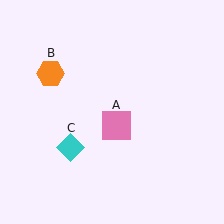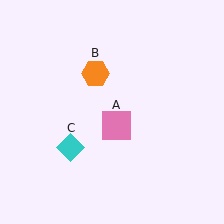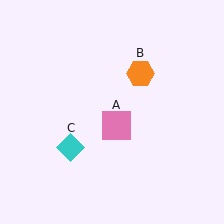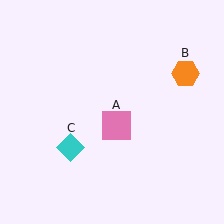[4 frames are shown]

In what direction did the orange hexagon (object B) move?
The orange hexagon (object B) moved right.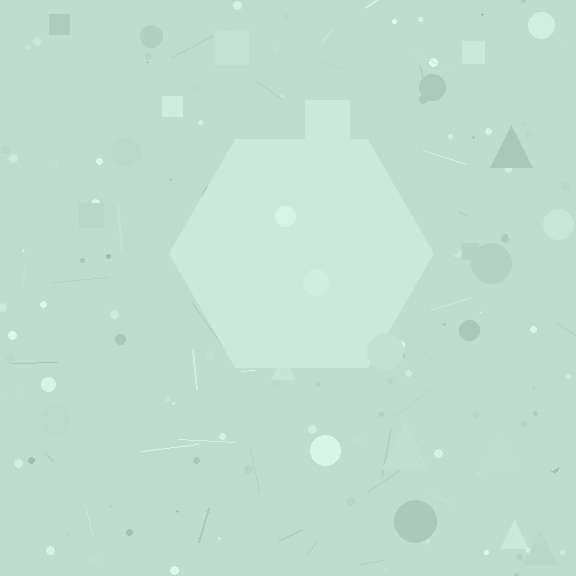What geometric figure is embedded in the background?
A hexagon is embedded in the background.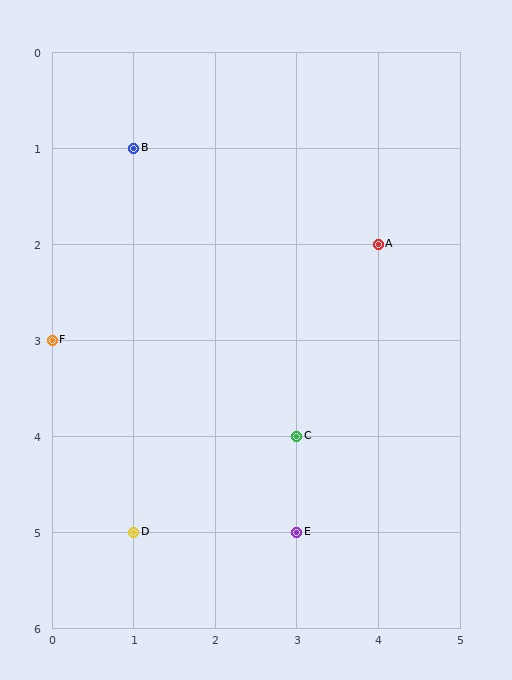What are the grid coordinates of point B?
Point B is at grid coordinates (1, 1).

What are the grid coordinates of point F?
Point F is at grid coordinates (0, 3).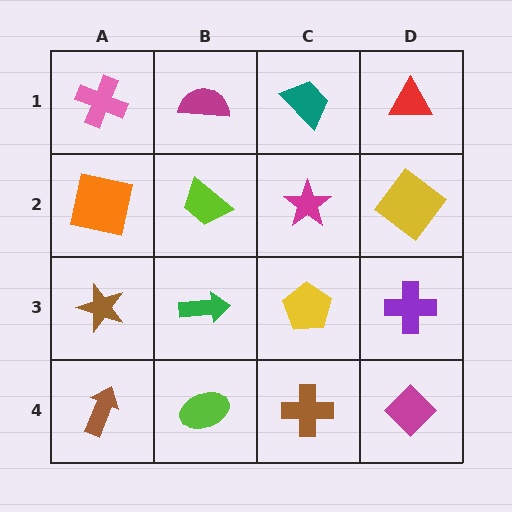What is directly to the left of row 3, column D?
A yellow pentagon.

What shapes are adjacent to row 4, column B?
A green arrow (row 3, column B), a brown arrow (row 4, column A), a brown cross (row 4, column C).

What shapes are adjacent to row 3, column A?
An orange square (row 2, column A), a brown arrow (row 4, column A), a green arrow (row 3, column B).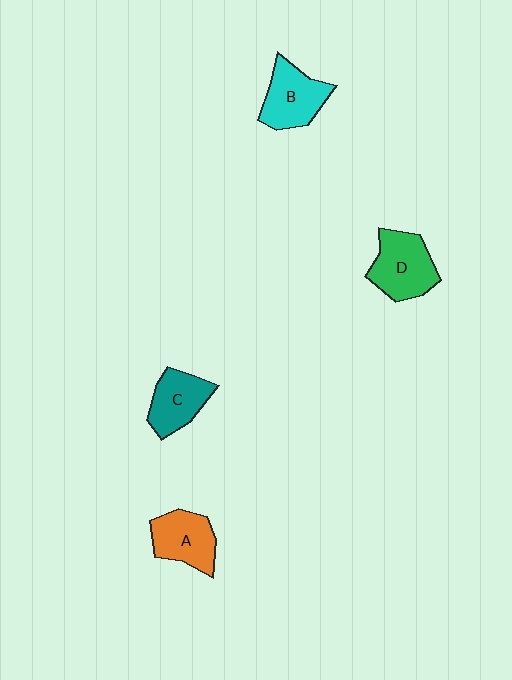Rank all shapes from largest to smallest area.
From largest to smallest: D (green), B (cyan), A (orange), C (teal).